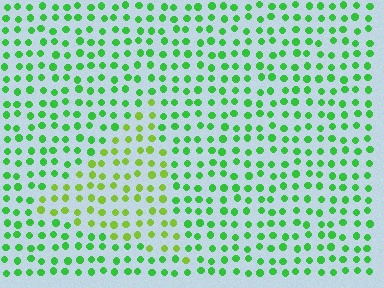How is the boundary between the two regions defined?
The boundary is defined purely by a slight shift in hue (about 34 degrees). Spacing, size, and orientation are identical on both sides.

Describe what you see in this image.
The image is filled with small green elements in a uniform arrangement. A triangle-shaped region is visible where the elements are tinted to a slightly different hue, forming a subtle color boundary.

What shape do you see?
I see a triangle.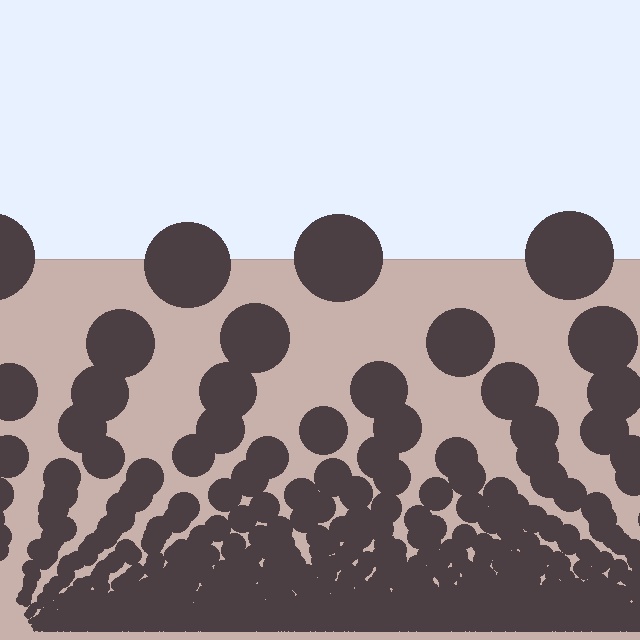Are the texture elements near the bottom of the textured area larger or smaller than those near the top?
Smaller. The gradient is inverted — elements near the bottom are smaller and denser.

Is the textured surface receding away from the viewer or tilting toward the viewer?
The surface appears to tilt toward the viewer. Texture elements get larger and sparser toward the top.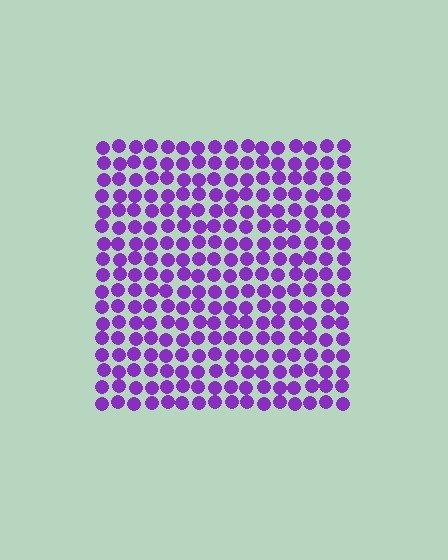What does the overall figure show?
The overall figure shows a square.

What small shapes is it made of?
It is made of small circles.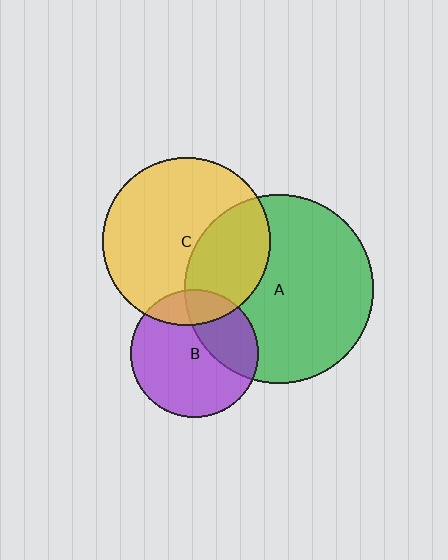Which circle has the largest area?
Circle A (green).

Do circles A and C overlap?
Yes.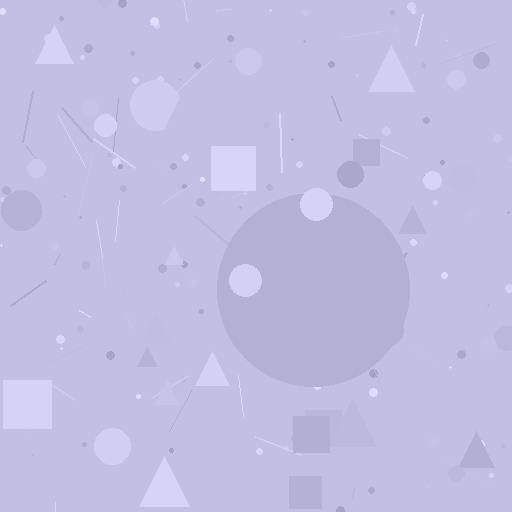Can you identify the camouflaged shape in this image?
The camouflaged shape is a circle.